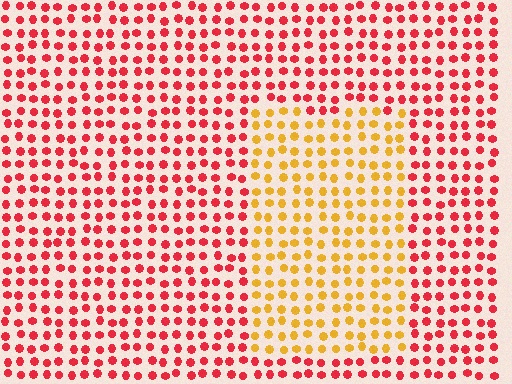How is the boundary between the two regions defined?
The boundary is defined purely by a slight shift in hue (about 49 degrees). Spacing, size, and orientation are identical on both sides.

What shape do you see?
I see a rectangle.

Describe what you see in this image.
The image is filled with small red elements in a uniform arrangement. A rectangle-shaped region is visible where the elements are tinted to a slightly different hue, forming a subtle color boundary.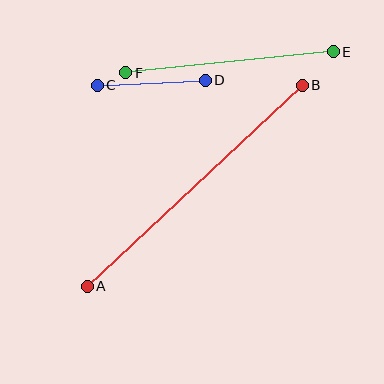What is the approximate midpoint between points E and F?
The midpoint is at approximately (230, 62) pixels.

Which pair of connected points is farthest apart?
Points A and B are farthest apart.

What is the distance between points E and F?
The distance is approximately 209 pixels.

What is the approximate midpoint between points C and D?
The midpoint is at approximately (151, 83) pixels.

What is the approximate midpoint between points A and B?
The midpoint is at approximately (195, 186) pixels.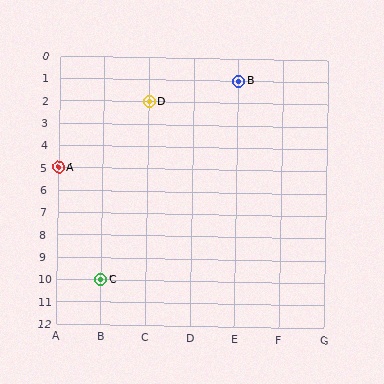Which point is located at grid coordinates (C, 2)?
Point D is at (C, 2).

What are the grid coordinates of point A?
Point A is at grid coordinates (A, 5).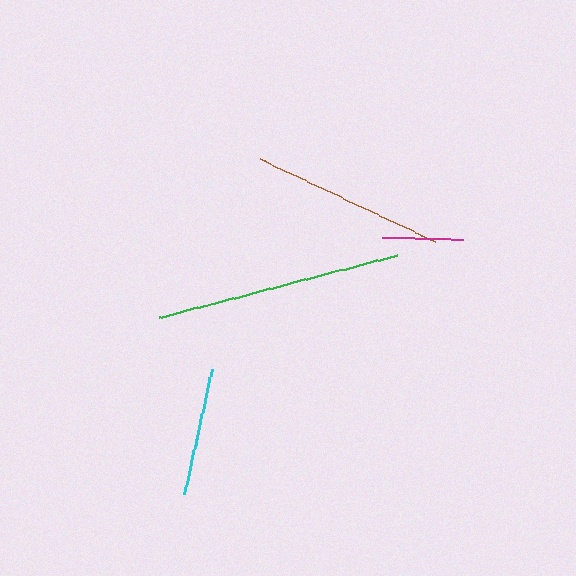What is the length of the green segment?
The green segment is approximately 246 pixels long.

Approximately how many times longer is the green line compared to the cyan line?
The green line is approximately 1.9 times the length of the cyan line.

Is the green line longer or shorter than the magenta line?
The green line is longer than the magenta line.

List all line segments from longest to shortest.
From longest to shortest: green, brown, cyan, magenta.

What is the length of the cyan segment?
The cyan segment is approximately 128 pixels long.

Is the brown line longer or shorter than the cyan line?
The brown line is longer than the cyan line.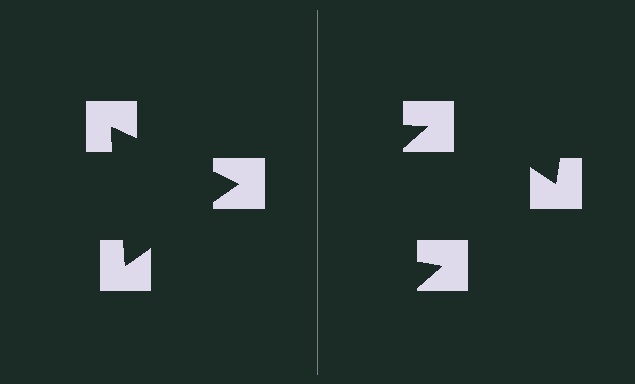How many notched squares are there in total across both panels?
6 — 3 on each side.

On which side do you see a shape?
An illusory triangle appears on the left side. On the right side the wedge cuts are rotated, so no coherent shape forms.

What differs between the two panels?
The notched squares are positioned identically on both sides; only the wedge orientations differ. On the left they align to a triangle; on the right they are misaligned.